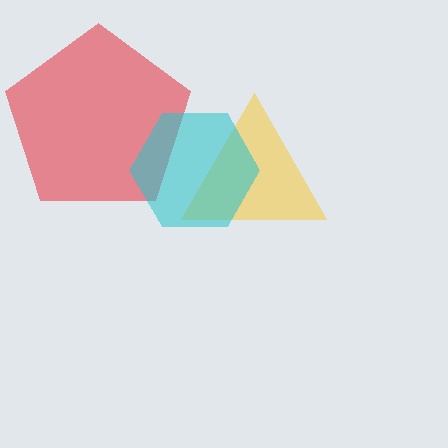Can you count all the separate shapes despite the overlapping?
Yes, there are 3 separate shapes.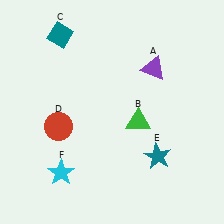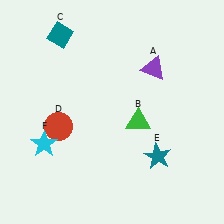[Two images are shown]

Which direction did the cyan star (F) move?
The cyan star (F) moved up.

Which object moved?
The cyan star (F) moved up.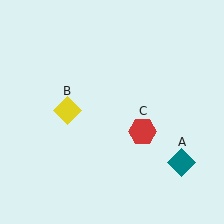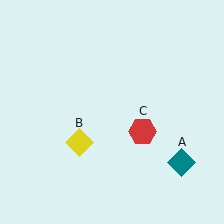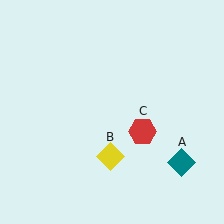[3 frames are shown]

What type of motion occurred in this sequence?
The yellow diamond (object B) rotated counterclockwise around the center of the scene.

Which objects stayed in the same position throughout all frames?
Teal diamond (object A) and red hexagon (object C) remained stationary.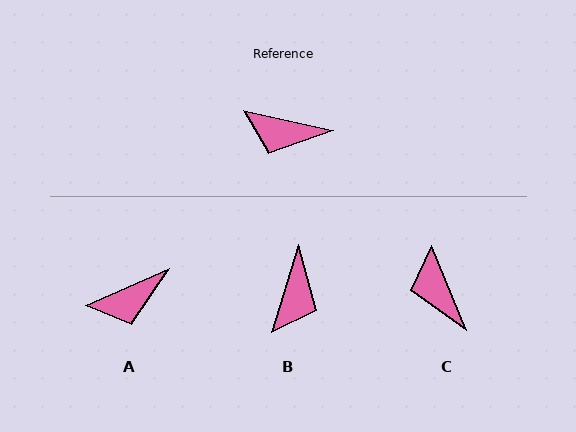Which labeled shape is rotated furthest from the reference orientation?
B, about 86 degrees away.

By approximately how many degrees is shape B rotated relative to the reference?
Approximately 86 degrees counter-clockwise.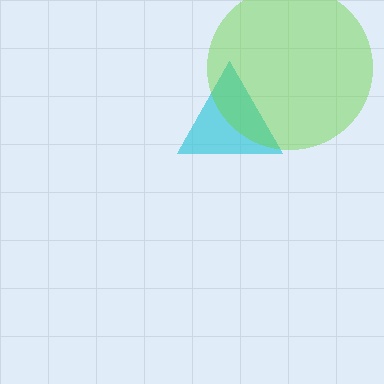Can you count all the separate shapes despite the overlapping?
Yes, there are 2 separate shapes.